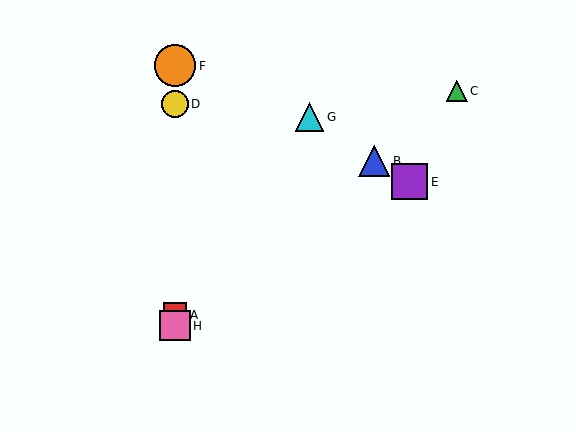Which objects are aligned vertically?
Objects A, D, F, H are aligned vertically.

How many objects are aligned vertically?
4 objects (A, D, F, H) are aligned vertically.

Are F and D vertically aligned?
Yes, both are at x≈175.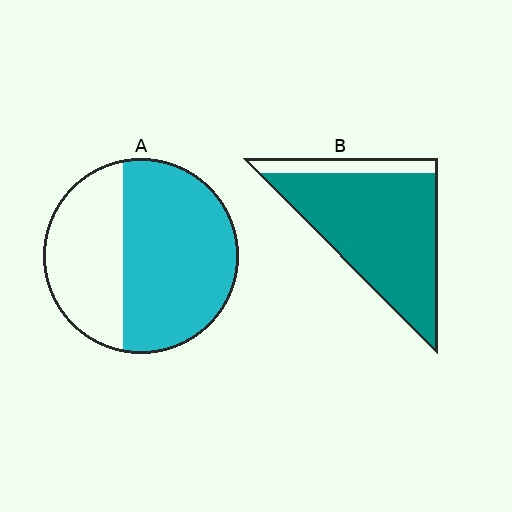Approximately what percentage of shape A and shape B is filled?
A is approximately 60% and B is approximately 85%.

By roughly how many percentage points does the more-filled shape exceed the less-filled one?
By roughly 25 percentage points (B over A).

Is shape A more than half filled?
Yes.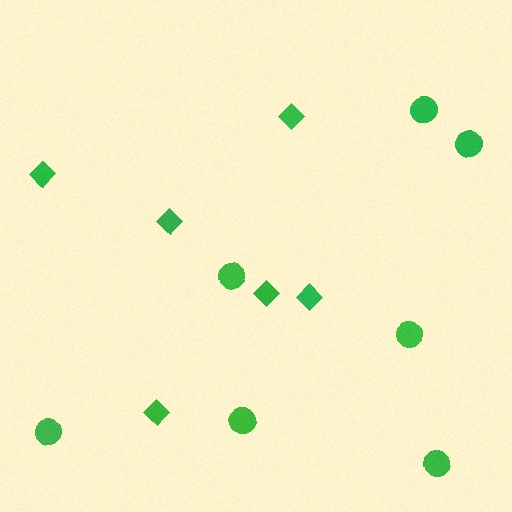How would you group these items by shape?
There are 2 groups: one group of circles (7) and one group of diamonds (6).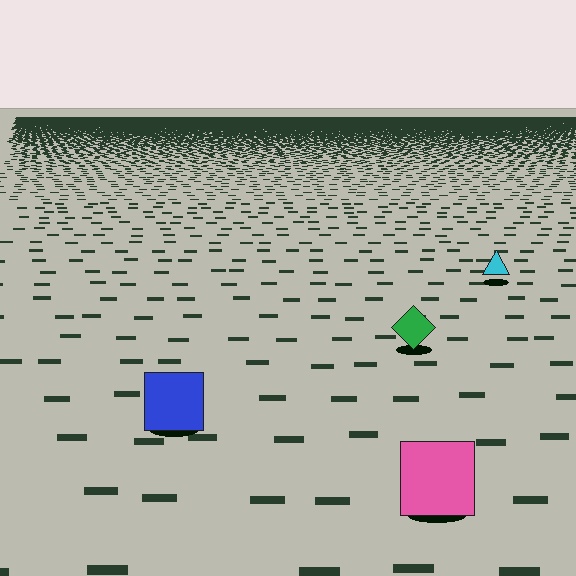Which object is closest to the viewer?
The pink square is closest. The texture marks near it are larger and more spread out.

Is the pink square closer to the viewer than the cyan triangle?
Yes. The pink square is closer — you can tell from the texture gradient: the ground texture is coarser near it.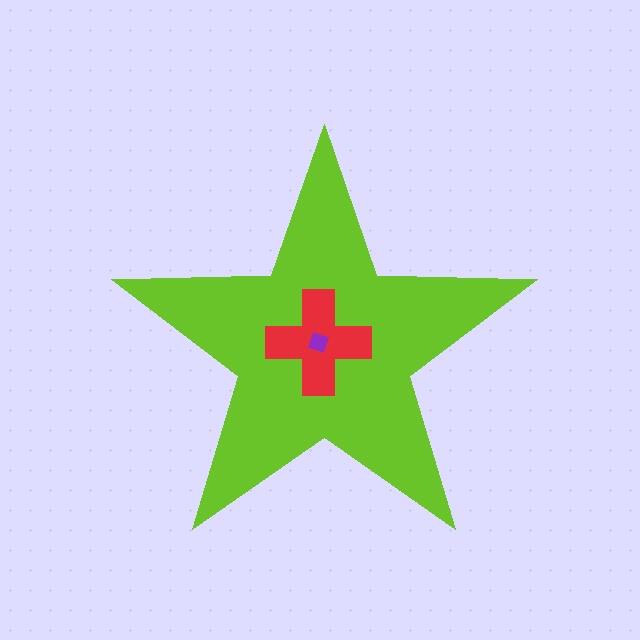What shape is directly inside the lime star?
The red cross.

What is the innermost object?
The purple diamond.